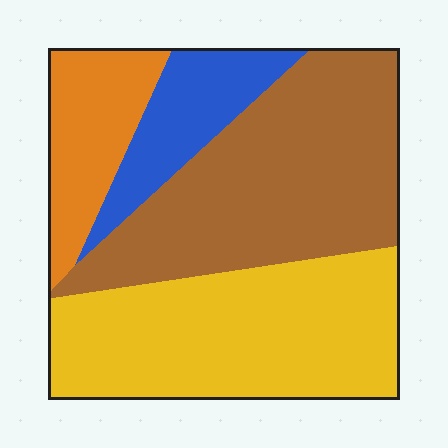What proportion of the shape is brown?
Brown takes up between a third and a half of the shape.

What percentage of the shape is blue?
Blue takes up about one eighth (1/8) of the shape.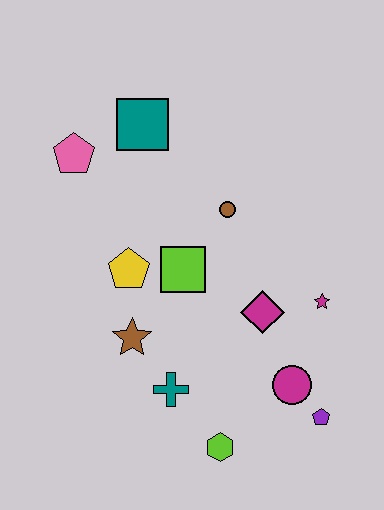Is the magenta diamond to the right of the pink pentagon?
Yes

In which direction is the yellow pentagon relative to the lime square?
The yellow pentagon is to the left of the lime square.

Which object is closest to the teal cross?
The brown star is closest to the teal cross.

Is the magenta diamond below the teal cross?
No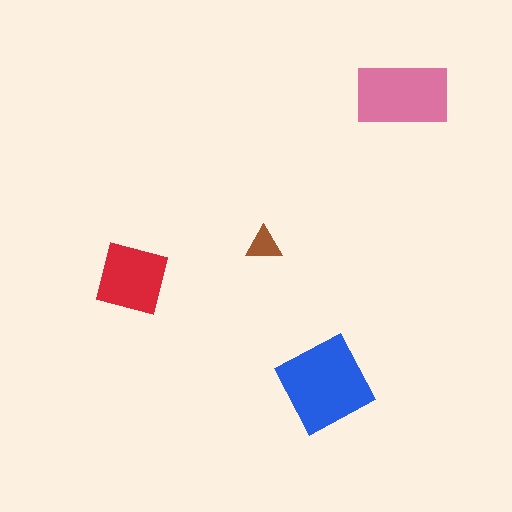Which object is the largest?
The blue square.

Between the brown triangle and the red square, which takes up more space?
The red square.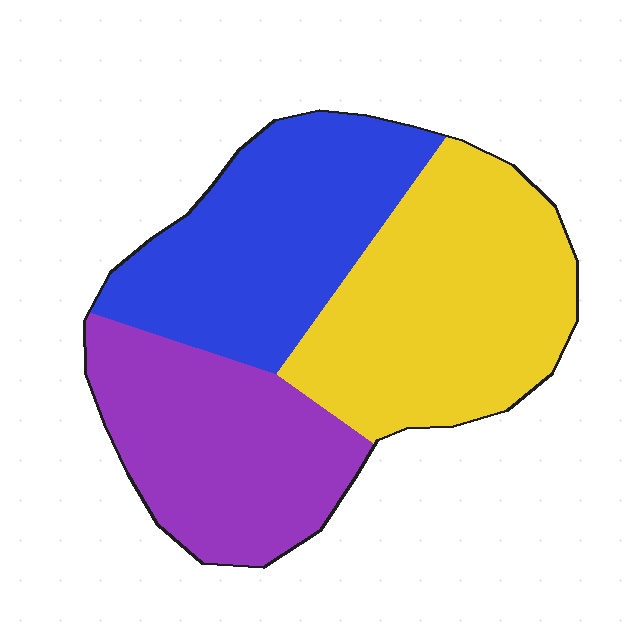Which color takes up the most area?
Yellow, at roughly 40%.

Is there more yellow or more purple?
Yellow.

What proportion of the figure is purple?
Purple covers 30% of the figure.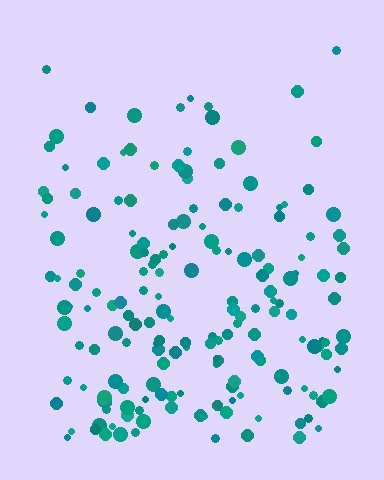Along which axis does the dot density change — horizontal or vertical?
Vertical.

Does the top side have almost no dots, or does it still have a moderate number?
Still a moderate number, just noticeably fewer than the bottom.